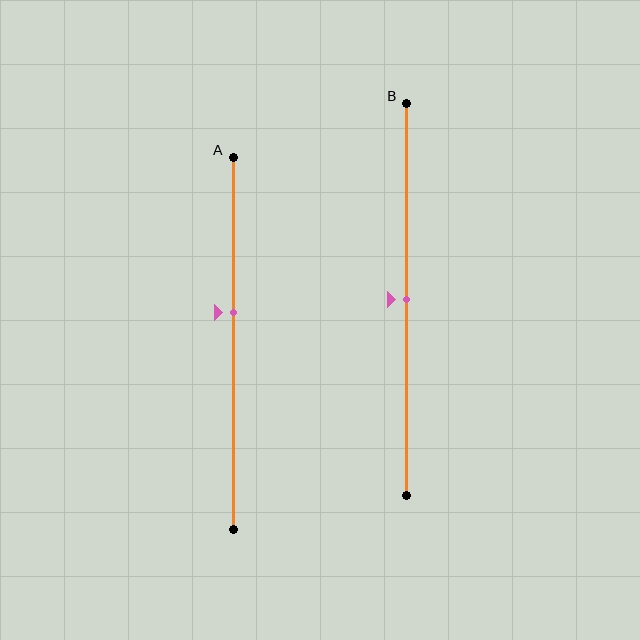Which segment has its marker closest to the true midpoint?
Segment B has its marker closest to the true midpoint.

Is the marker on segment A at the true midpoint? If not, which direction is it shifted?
No, the marker on segment A is shifted upward by about 8% of the segment length.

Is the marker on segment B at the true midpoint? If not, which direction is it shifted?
Yes, the marker on segment B is at the true midpoint.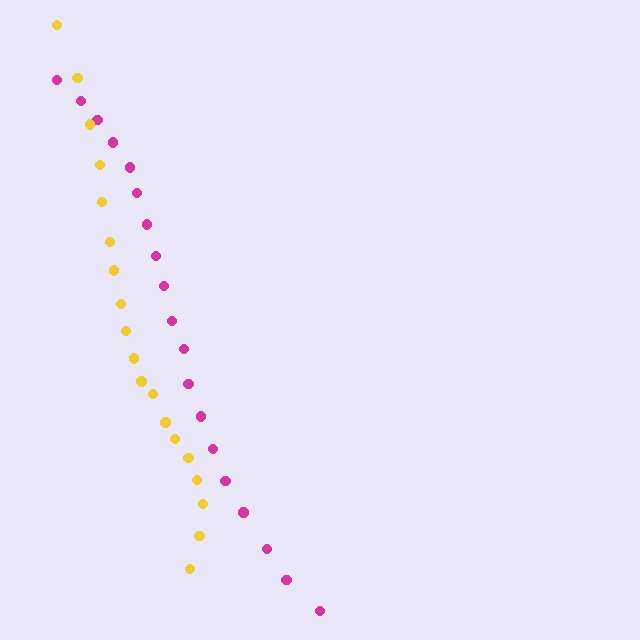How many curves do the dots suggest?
There are 2 distinct paths.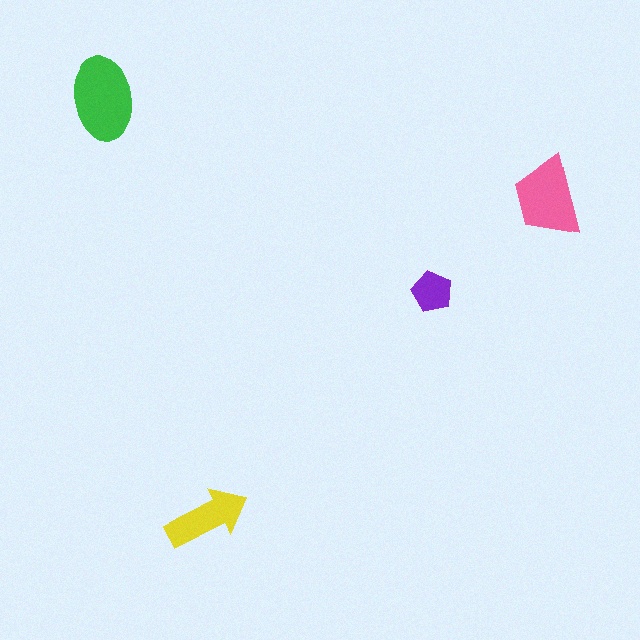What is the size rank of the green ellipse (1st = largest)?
1st.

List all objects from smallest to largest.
The purple pentagon, the yellow arrow, the pink trapezoid, the green ellipse.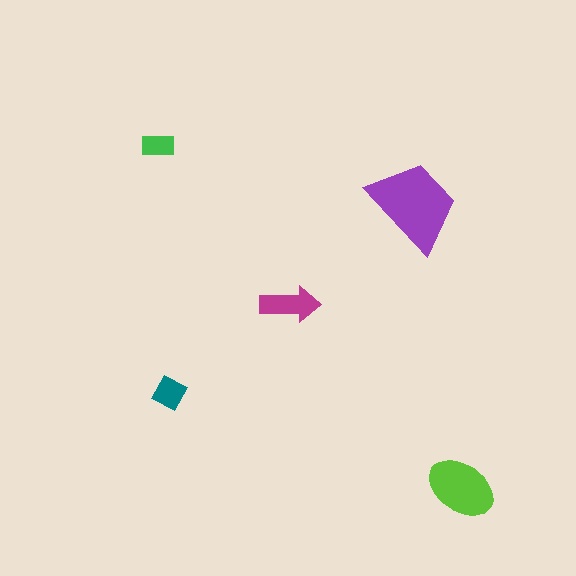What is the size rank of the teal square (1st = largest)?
4th.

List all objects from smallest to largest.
The green rectangle, the teal square, the magenta arrow, the lime ellipse, the purple trapezoid.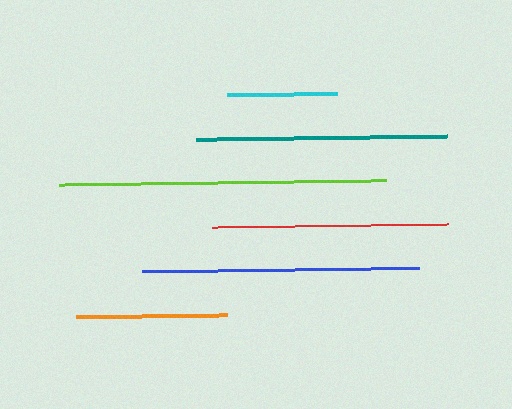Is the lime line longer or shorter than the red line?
The lime line is longer than the red line.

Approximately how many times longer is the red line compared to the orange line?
The red line is approximately 1.6 times the length of the orange line.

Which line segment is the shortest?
The cyan line is the shortest at approximately 110 pixels.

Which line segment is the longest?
The lime line is the longest at approximately 327 pixels.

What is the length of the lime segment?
The lime segment is approximately 327 pixels long.